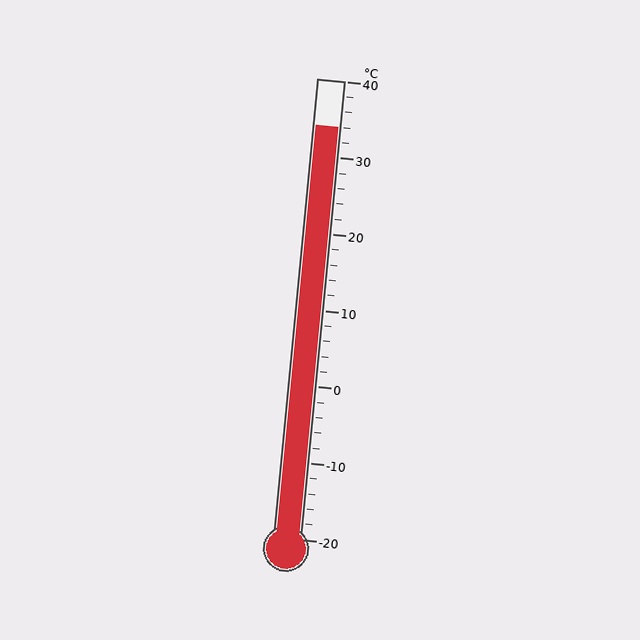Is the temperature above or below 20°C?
The temperature is above 20°C.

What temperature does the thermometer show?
The thermometer shows approximately 34°C.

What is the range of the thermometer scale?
The thermometer scale ranges from -20°C to 40°C.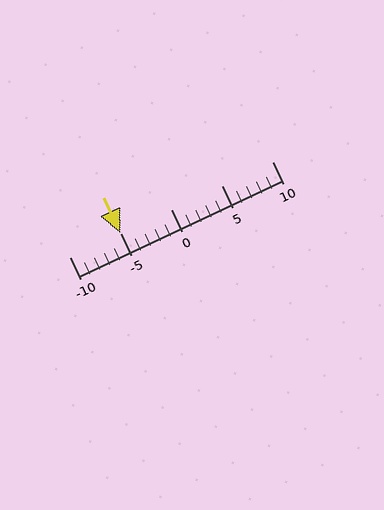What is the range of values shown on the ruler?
The ruler shows values from -10 to 10.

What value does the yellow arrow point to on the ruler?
The yellow arrow points to approximately -5.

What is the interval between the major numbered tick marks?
The major tick marks are spaced 5 units apart.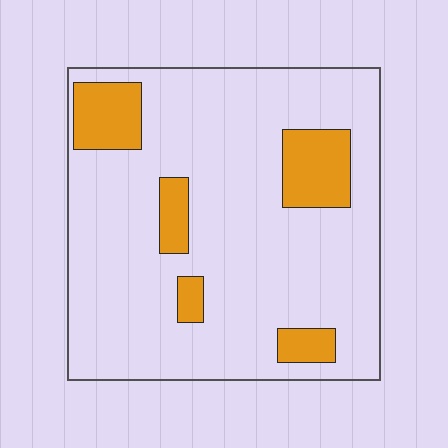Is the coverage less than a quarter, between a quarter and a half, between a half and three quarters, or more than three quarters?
Less than a quarter.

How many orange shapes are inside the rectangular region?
5.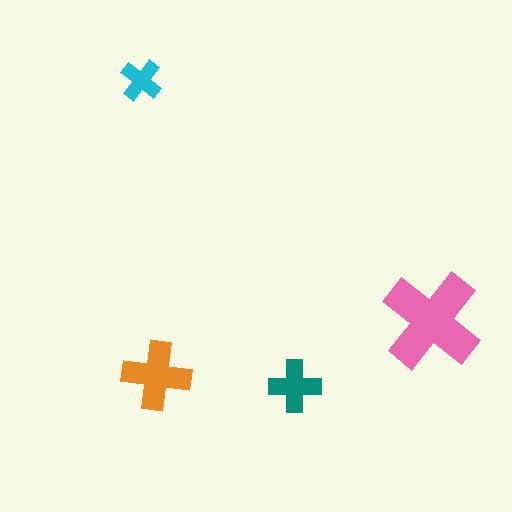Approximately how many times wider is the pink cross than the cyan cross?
About 2.5 times wider.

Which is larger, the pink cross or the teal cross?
The pink one.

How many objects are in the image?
There are 4 objects in the image.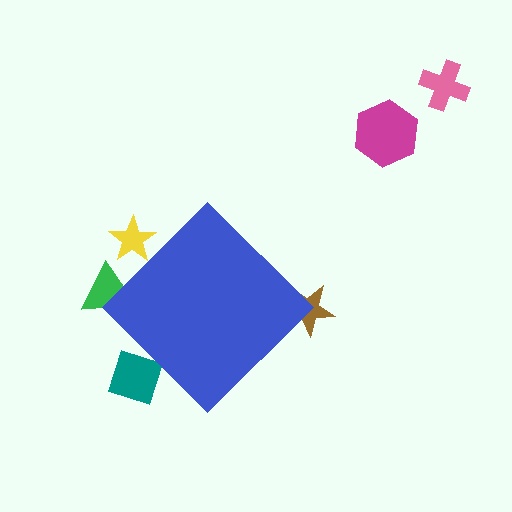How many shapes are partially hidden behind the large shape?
4 shapes are partially hidden.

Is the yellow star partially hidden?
Yes, the yellow star is partially hidden behind the blue diamond.